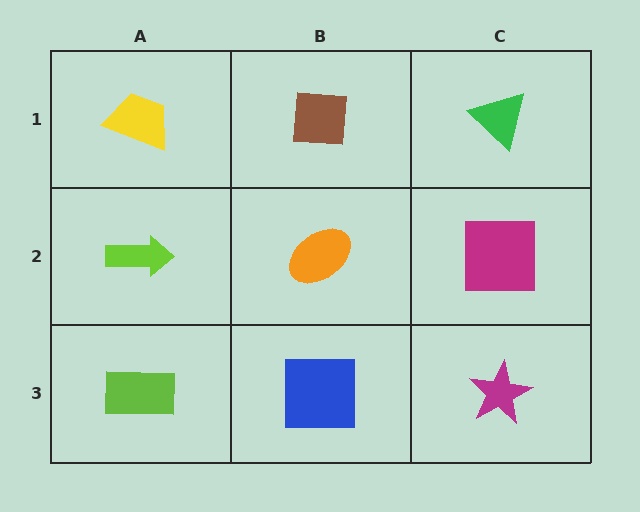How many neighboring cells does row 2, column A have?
3.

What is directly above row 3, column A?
A lime arrow.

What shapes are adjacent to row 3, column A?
A lime arrow (row 2, column A), a blue square (row 3, column B).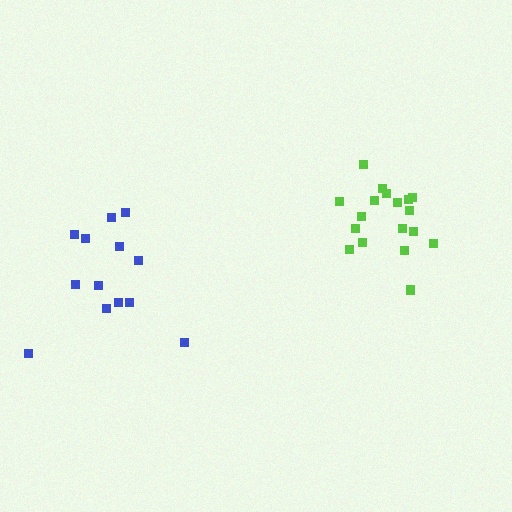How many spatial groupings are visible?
There are 2 spatial groupings.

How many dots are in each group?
Group 1: 13 dots, Group 2: 18 dots (31 total).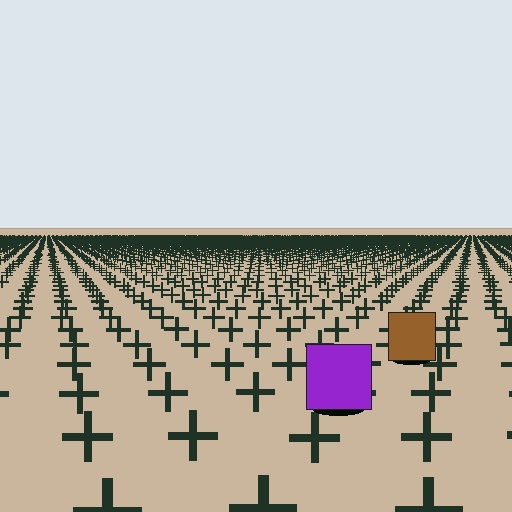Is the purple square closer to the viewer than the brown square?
Yes. The purple square is closer — you can tell from the texture gradient: the ground texture is coarser near it.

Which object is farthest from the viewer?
The brown square is farthest from the viewer. It appears smaller and the ground texture around it is denser.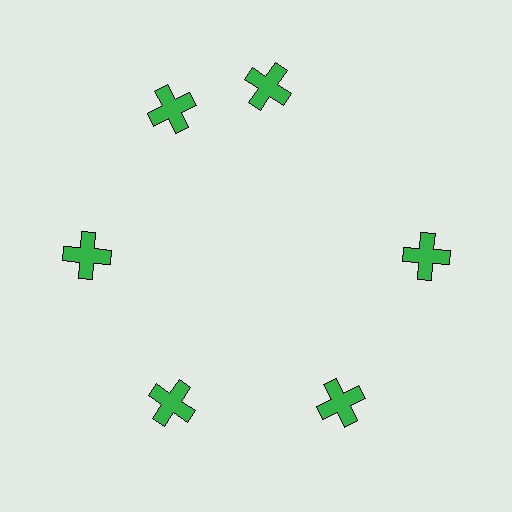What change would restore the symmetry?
The symmetry would be restored by rotating it back into even spacing with its neighbors so that all 6 crosses sit at equal angles and equal distance from the center.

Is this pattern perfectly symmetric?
No. The 6 green crosses are arranged in a ring, but one element near the 1 o'clock position is rotated out of alignment along the ring, breaking the 6-fold rotational symmetry.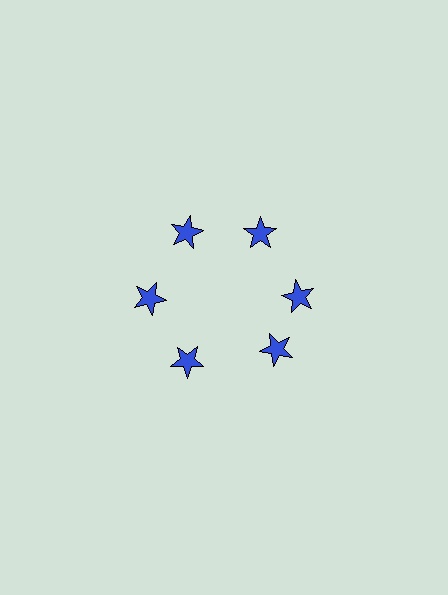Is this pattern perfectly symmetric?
No. The 6 blue stars are arranged in a ring, but one element near the 5 o'clock position is rotated out of alignment along the ring, breaking the 6-fold rotational symmetry.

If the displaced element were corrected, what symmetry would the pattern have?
It would have 6-fold rotational symmetry — the pattern would map onto itself every 60 degrees.